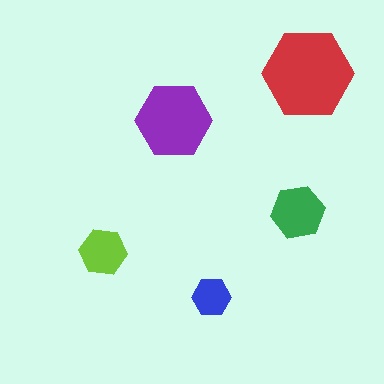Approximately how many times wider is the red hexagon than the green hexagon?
About 1.5 times wider.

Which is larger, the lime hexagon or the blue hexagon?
The lime one.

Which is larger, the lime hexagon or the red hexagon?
The red one.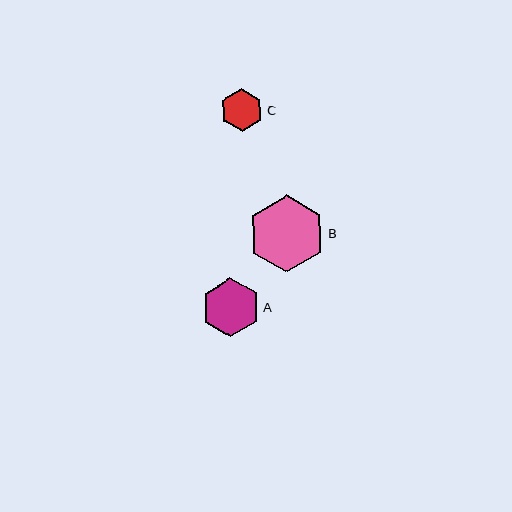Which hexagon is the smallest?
Hexagon C is the smallest with a size of approximately 43 pixels.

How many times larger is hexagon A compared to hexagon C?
Hexagon A is approximately 1.4 times the size of hexagon C.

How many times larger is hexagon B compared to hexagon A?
Hexagon B is approximately 1.3 times the size of hexagon A.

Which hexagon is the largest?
Hexagon B is the largest with a size of approximately 77 pixels.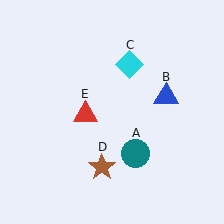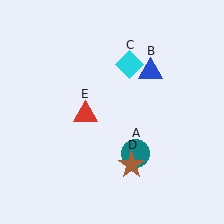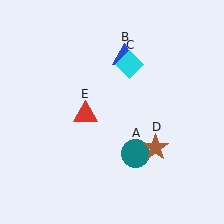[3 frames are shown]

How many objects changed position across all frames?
2 objects changed position: blue triangle (object B), brown star (object D).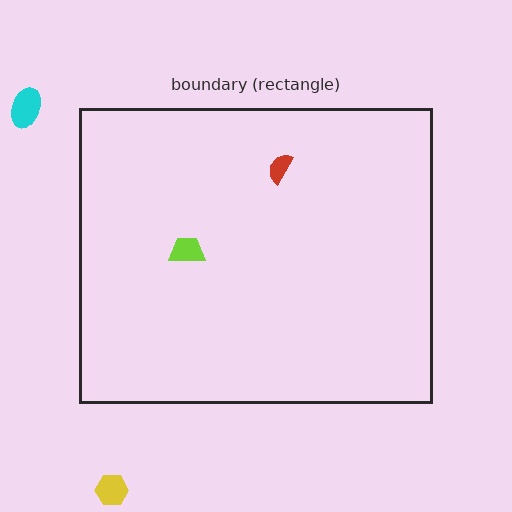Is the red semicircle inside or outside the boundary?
Inside.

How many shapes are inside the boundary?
2 inside, 2 outside.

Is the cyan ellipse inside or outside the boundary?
Outside.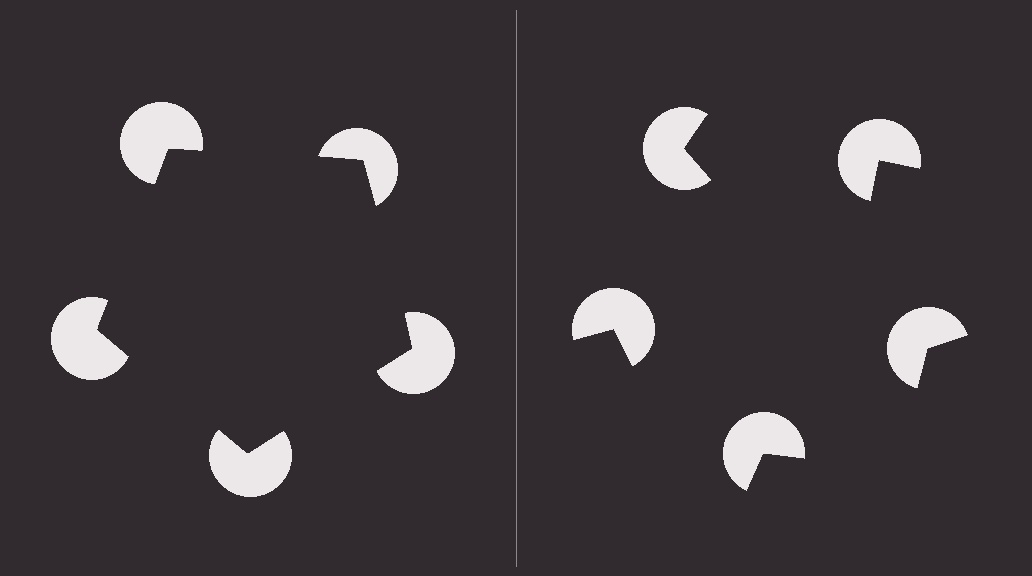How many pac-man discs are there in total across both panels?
10 — 5 on each side.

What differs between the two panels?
The pac-man discs are positioned identically on both sides; only the wedge orientations differ. On the left they align to a pentagon; on the right they are misaligned.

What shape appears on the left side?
An illusory pentagon.